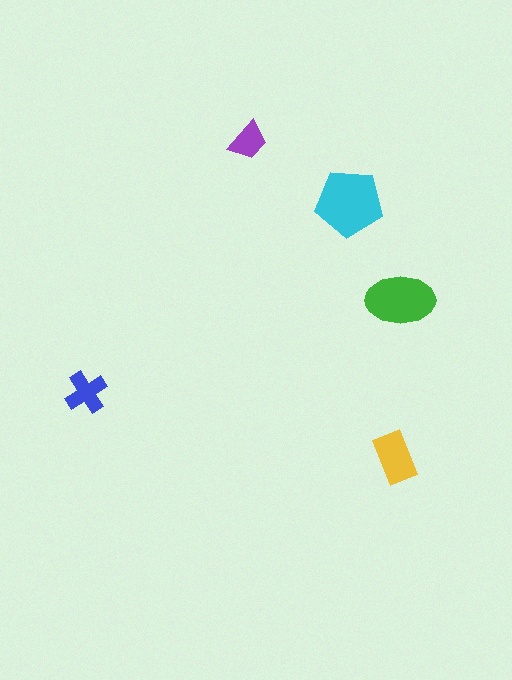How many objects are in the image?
There are 5 objects in the image.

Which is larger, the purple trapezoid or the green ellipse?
The green ellipse.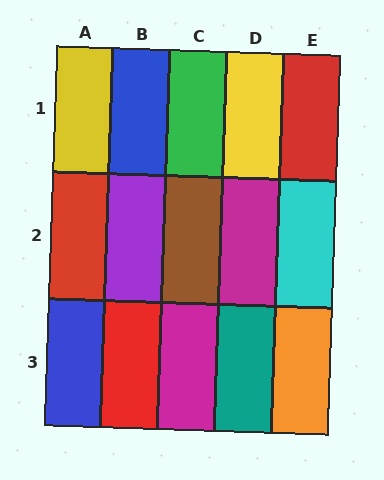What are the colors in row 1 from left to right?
Yellow, blue, green, yellow, red.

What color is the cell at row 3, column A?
Blue.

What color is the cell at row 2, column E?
Cyan.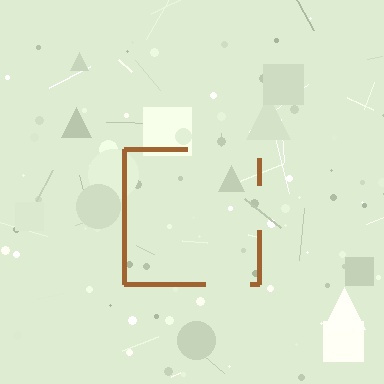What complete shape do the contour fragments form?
The contour fragments form a square.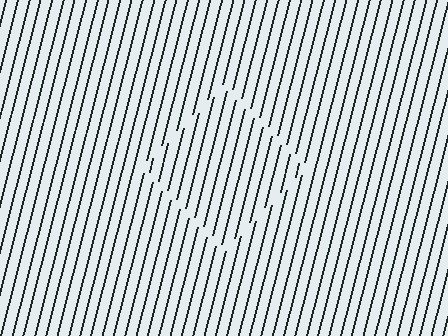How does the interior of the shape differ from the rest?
The interior of the shape contains the same grating, shifted by half a period — the contour is defined by the phase discontinuity where line-ends from the inner and outer gratings abut.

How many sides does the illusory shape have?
4 sides — the line-ends trace a square.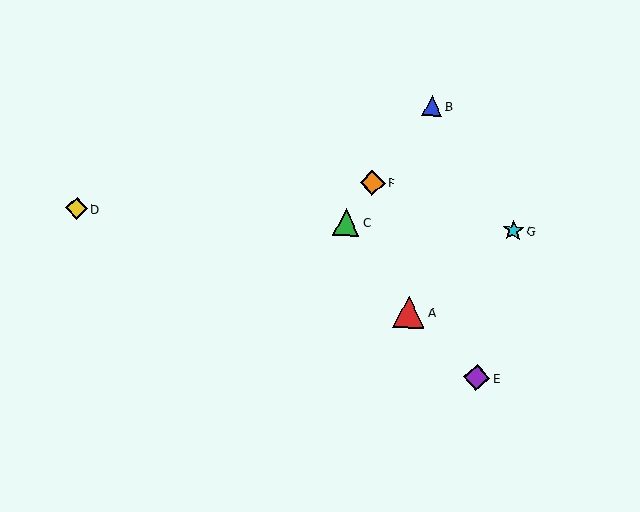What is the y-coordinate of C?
Object C is at y≈222.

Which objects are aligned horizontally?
Objects C, D, G are aligned horizontally.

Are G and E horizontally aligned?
No, G is at y≈230 and E is at y≈378.